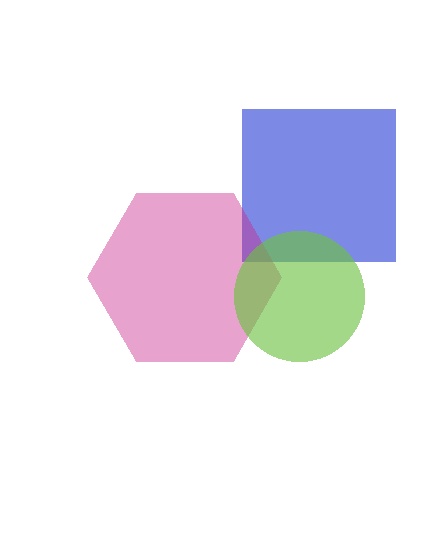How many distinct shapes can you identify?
There are 3 distinct shapes: a blue square, a magenta hexagon, a lime circle.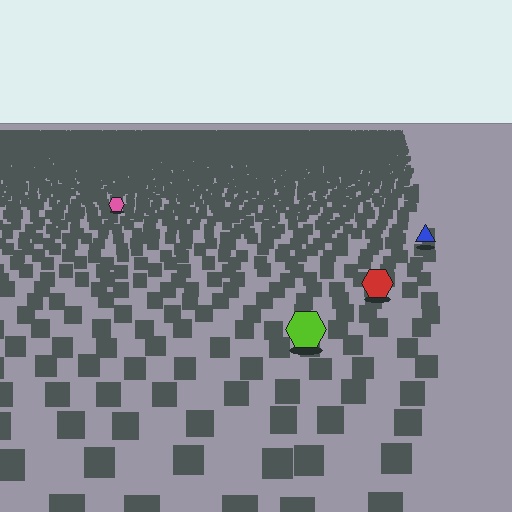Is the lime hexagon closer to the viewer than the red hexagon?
Yes. The lime hexagon is closer — you can tell from the texture gradient: the ground texture is coarser near it.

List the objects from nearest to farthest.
From nearest to farthest: the lime hexagon, the red hexagon, the blue triangle, the pink hexagon.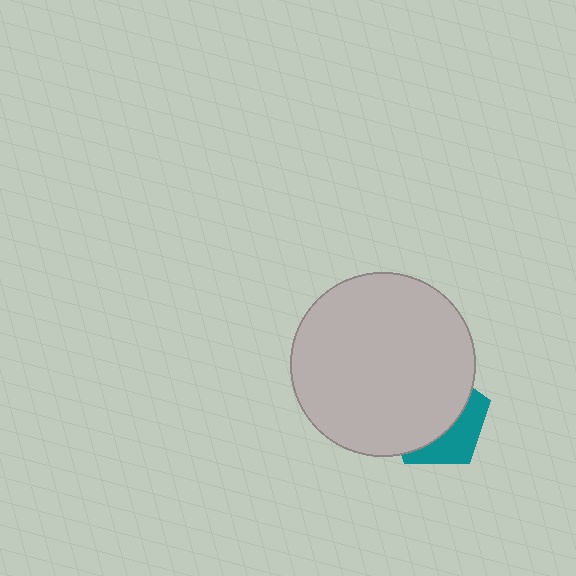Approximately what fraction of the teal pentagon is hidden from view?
Roughly 65% of the teal pentagon is hidden behind the light gray circle.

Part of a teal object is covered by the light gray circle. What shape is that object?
It is a pentagon.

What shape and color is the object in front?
The object in front is a light gray circle.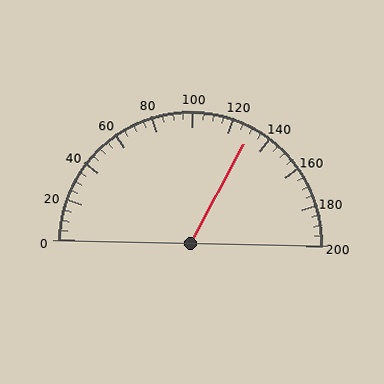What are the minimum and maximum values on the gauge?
The gauge ranges from 0 to 200.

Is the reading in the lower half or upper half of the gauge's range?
The reading is in the upper half of the range (0 to 200).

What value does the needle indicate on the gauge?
The needle indicates approximately 130.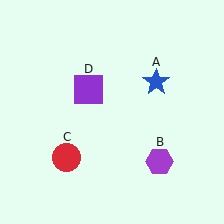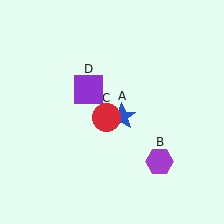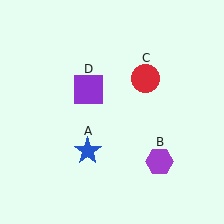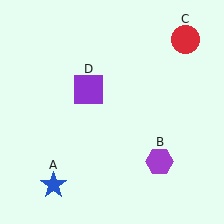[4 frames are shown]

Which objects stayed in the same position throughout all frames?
Purple hexagon (object B) and purple square (object D) remained stationary.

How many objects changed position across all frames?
2 objects changed position: blue star (object A), red circle (object C).